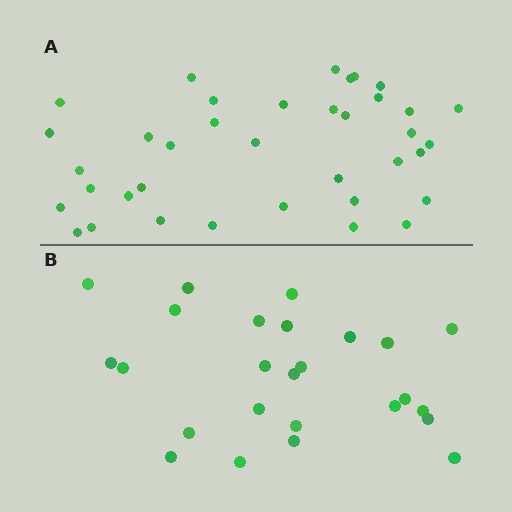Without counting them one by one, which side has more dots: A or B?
Region A (the top region) has more dots.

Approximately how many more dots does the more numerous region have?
Region A has roughly 12 or so more dots than region B.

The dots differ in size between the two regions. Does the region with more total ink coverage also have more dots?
No. Region B has more total ink coverage because its dots are larger, but region A actually contains more individual dots. Total area can be misleading — the number of items is what matters here.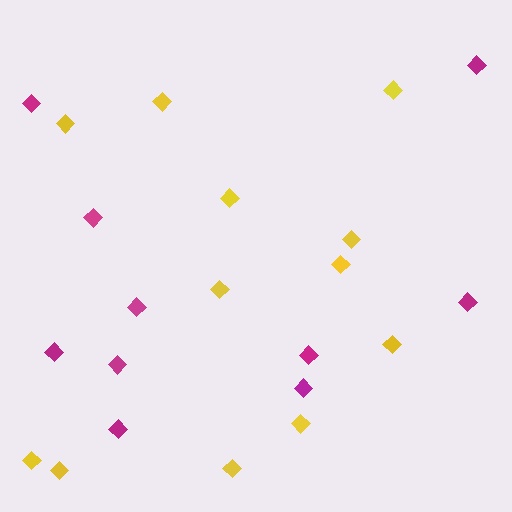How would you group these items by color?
There are 2 groups: one group of magenta diamonds (10) and one group of yellow diamonds (12).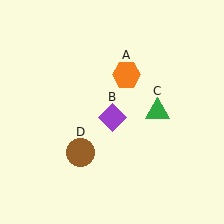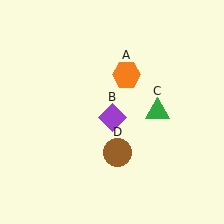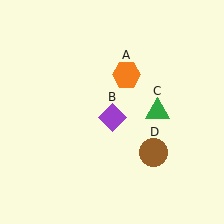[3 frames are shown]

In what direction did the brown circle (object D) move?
The brown circle (object D) moved right.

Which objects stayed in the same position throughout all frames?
Orange hexagon (object A) and purple diamond (object B) and green triangle (object C) remained stationary.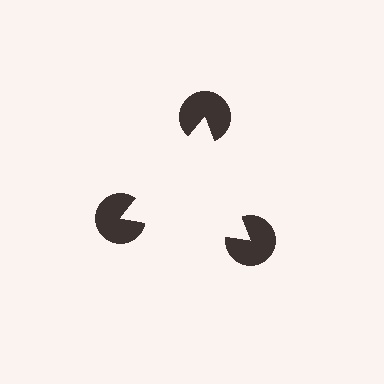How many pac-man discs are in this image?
There are 3 — one at each vertex of the illusory triangle.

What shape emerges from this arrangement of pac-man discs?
An illusory triangle — its edges are inferred from the aligned wedge cuts in the pac-man discs, not physically drawn.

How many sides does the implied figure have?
3 sides.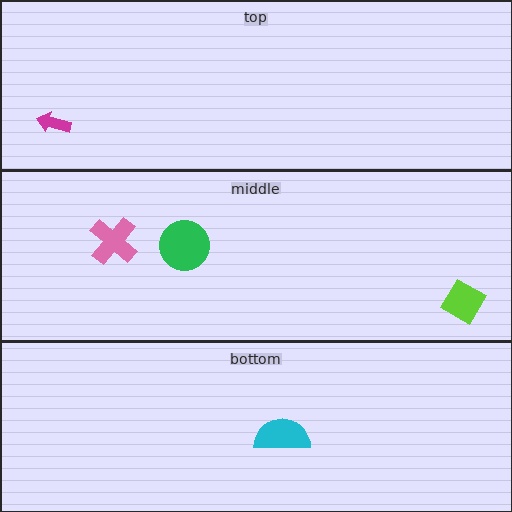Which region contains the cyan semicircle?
The bottom region.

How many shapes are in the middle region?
3.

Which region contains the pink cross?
The middle region.